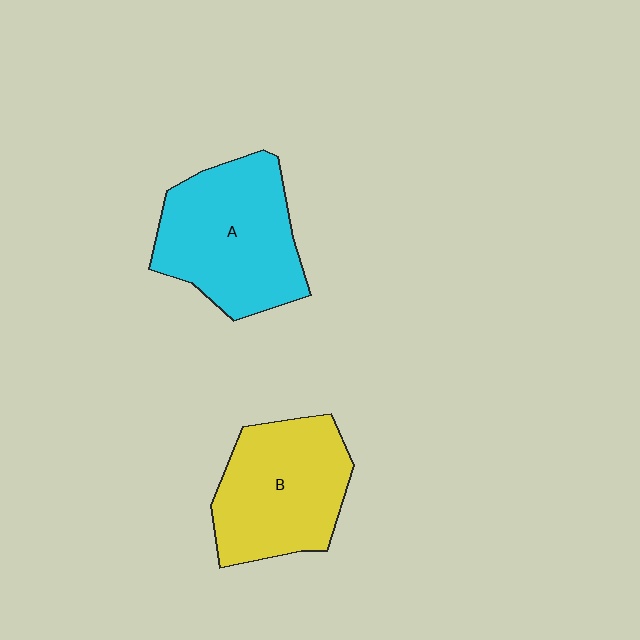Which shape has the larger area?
Shape A (cyan).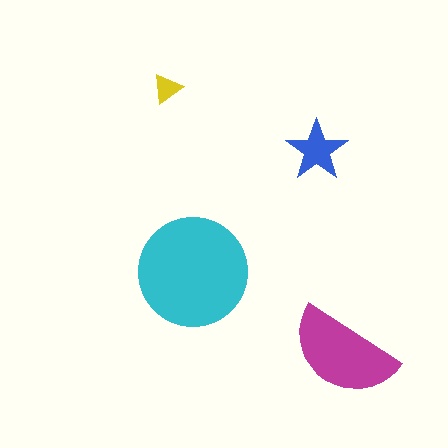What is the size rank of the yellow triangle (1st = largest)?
4th.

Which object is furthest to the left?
The yellow triangle is leftmost.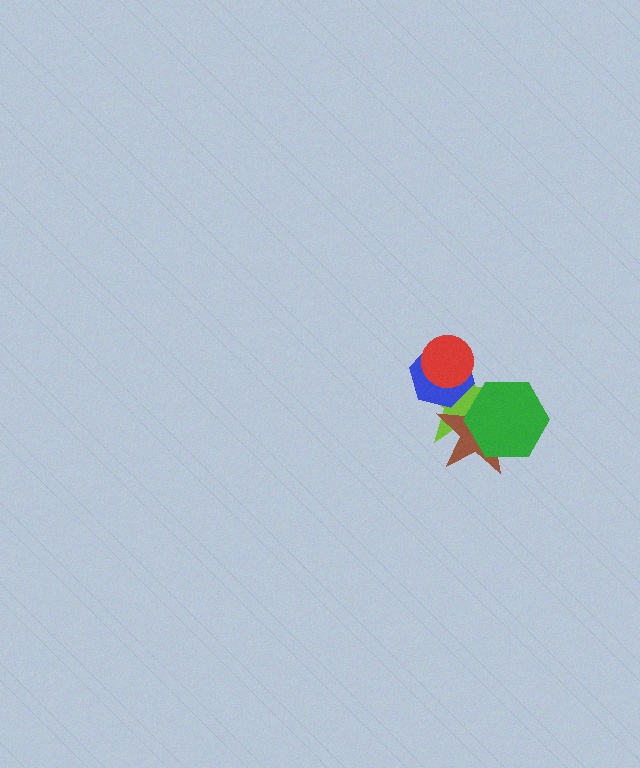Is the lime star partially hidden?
Yes, it is partially covered by another shape.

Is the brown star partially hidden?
Yes, it is partially covered by another shape.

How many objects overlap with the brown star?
3 objects overlap with the brown star.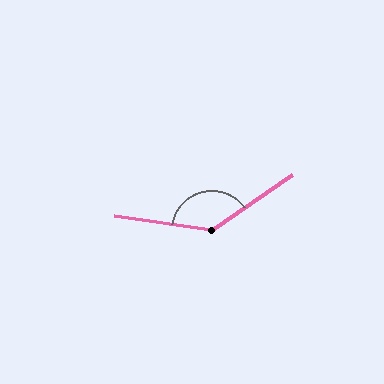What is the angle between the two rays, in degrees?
Approximately 137 degrees.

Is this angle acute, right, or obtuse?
It is obtuse.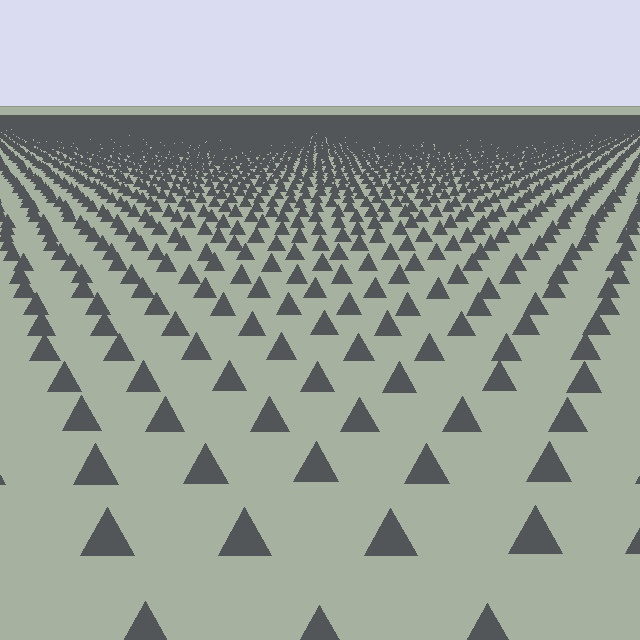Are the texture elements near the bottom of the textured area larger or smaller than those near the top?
Larger. Near the bottom, elements are closer to the viewer and appear at a bigger on-screen size.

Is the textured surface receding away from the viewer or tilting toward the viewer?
The surface is receding away from the viewer. Texture elements get smaller and denser toward the top.